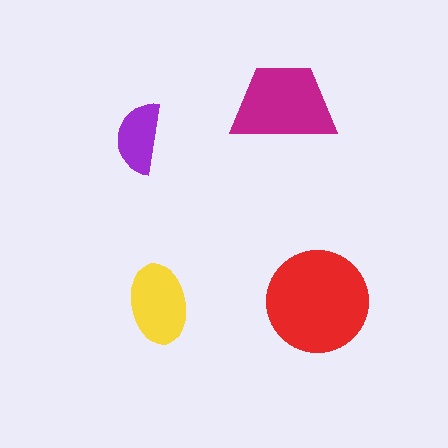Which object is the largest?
The red circle.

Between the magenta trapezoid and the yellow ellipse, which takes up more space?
The magenta trapezoid.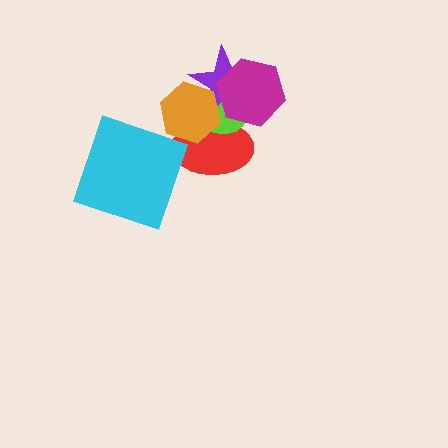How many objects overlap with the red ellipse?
4 objects overlap with the red ellipse.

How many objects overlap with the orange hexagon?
3 objects overlap with the orange hexagon.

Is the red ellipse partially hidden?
Yes, it is partially covered by another shape.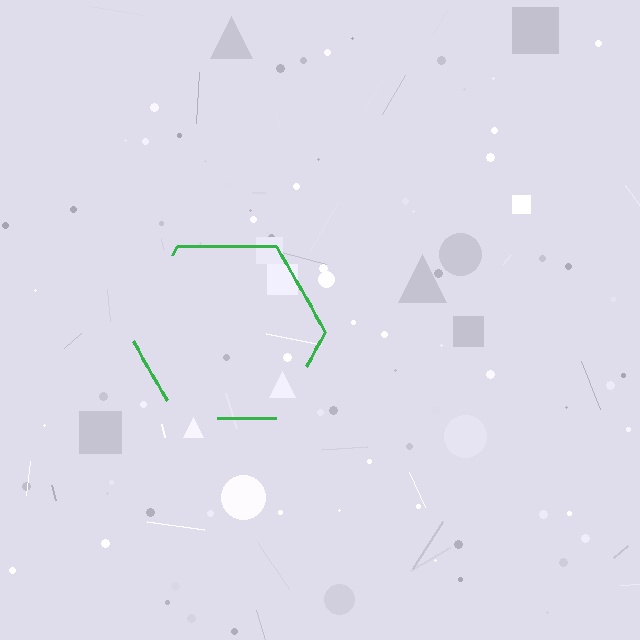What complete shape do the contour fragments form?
The contour fragments form a hexagon.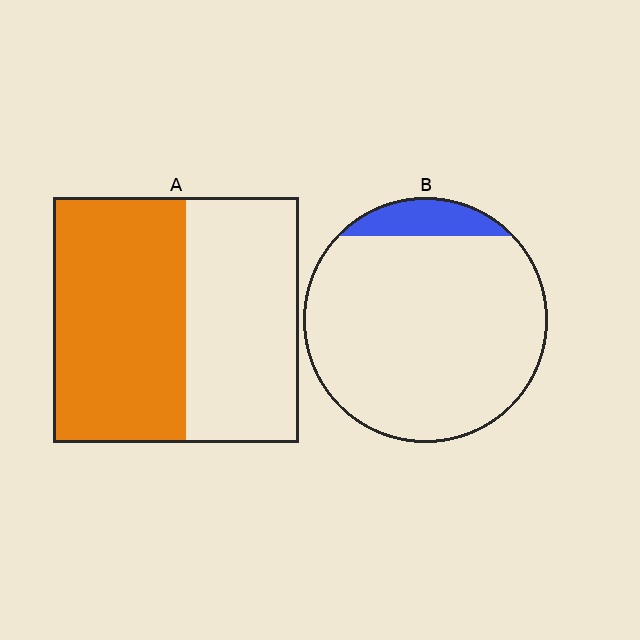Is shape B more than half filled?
No.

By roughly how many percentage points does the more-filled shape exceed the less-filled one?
By roughly 45 percentage points (A over B).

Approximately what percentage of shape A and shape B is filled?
A is approximately 55% and B is approximately 10%.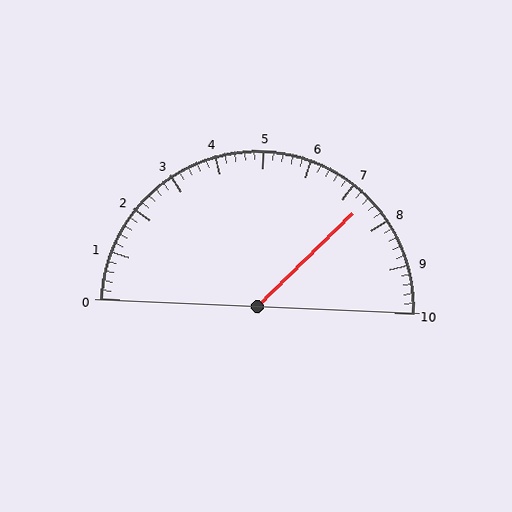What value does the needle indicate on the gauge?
The needle indicates approximately 7.4.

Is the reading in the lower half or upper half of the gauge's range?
The reading is in the upper half of the range (0 to 10).